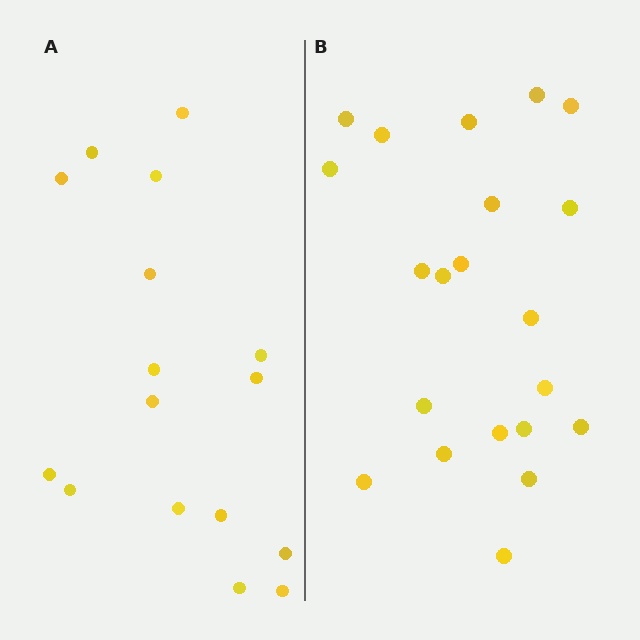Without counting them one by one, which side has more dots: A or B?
Region B (the right region) has more dots.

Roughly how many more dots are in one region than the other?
Region B has about 5 more dots than region A.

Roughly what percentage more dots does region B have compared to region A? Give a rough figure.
About 30% more.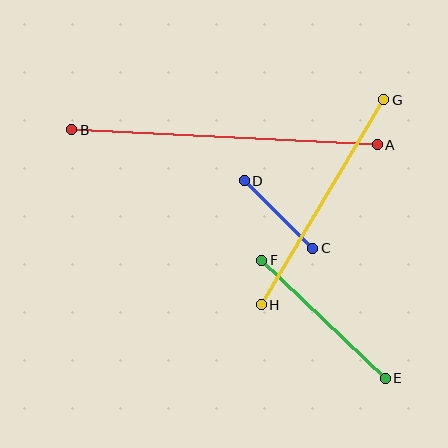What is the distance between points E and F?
The distance is approximately 171 pixels.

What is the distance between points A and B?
The distance is approximately 306 pixels.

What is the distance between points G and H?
The distance is approximately 239 pixels.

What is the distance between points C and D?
The distance is approximately 96 pixels.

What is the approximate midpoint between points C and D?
The midpoint is at approximately (278, 214) pixels.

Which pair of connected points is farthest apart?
Points A and B are farthest apart.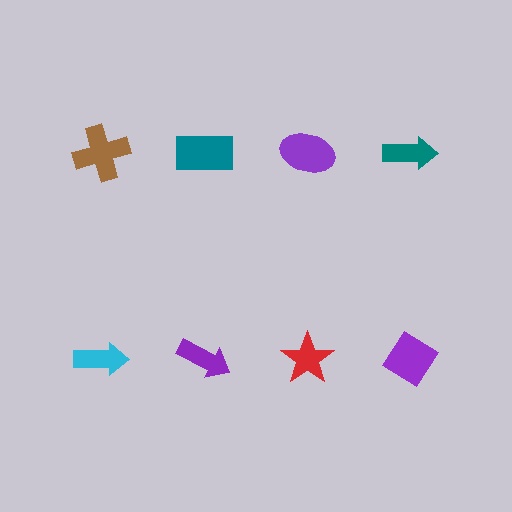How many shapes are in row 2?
4 shapes.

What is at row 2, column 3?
A red star.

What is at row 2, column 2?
A purple arrow.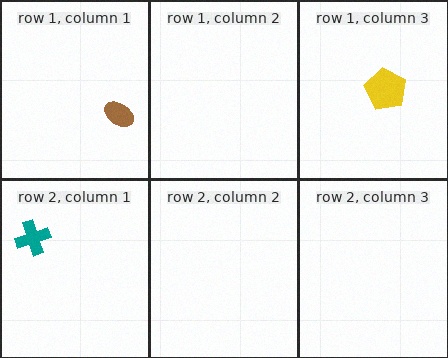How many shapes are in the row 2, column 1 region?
1.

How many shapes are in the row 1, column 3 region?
1.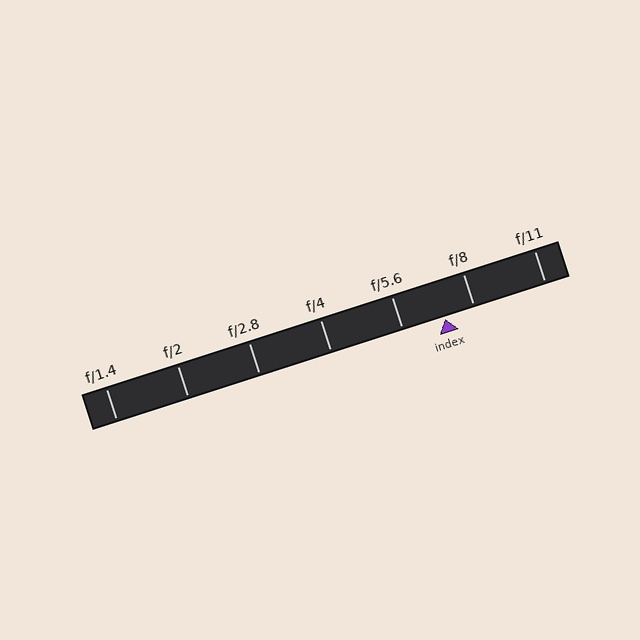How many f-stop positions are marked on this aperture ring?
There are 7 f-stop positions marked.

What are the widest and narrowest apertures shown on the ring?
The widest aperture shown is f/1.4 and the narrowest is f/11.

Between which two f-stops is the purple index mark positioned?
The index mark is between f/5.6 and f/8.